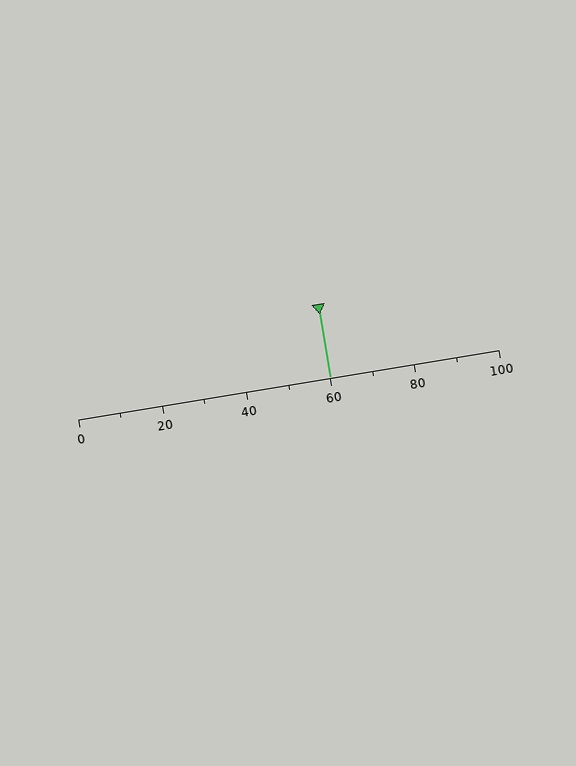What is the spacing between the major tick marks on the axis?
The major ticks are spaced 20 apart.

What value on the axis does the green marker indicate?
The marker indicates approximately 60.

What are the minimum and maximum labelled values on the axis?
The axis runs from 0 to 100.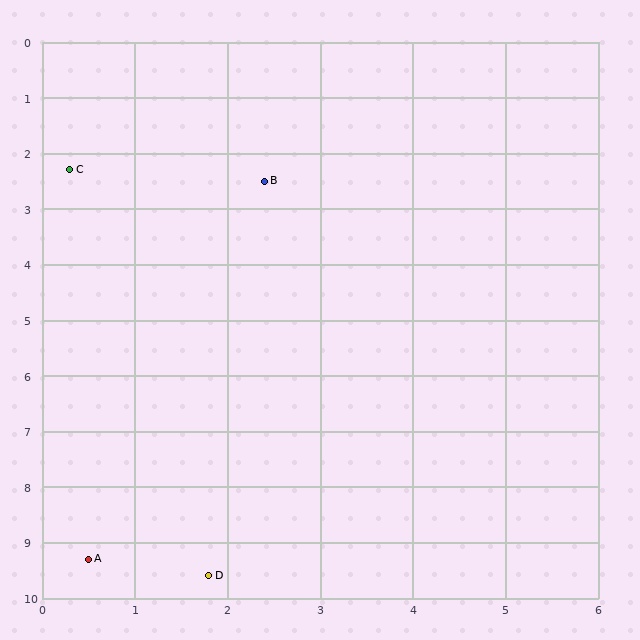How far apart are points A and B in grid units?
Points A and B are about 7.1 grid units apart.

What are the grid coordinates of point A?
Point A is at approximately (0.5, 9.3).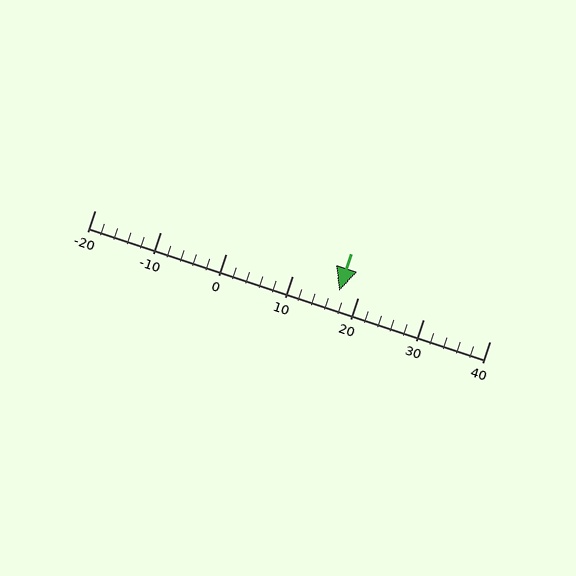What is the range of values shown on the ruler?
The ruler shows values from -20 to 40.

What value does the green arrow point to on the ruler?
The green arrow points to approximately 17.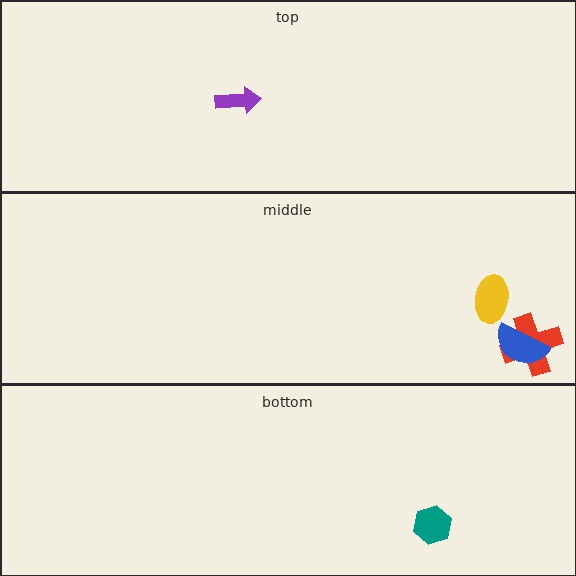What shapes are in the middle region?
The yellow ellipse, the red cross, the blue semicircle.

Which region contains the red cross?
The middle region.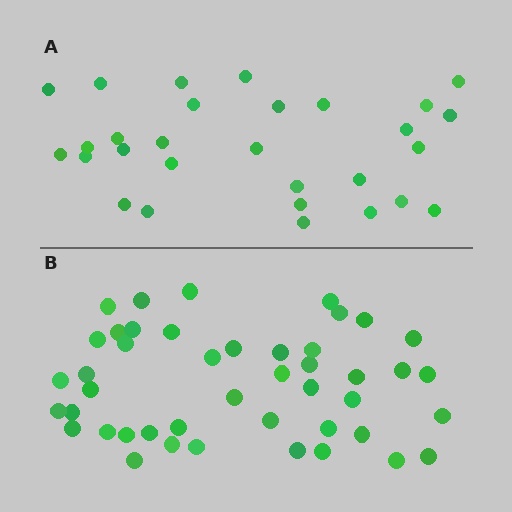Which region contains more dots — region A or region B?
Region B (the bottom region) has more dots.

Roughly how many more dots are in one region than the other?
Region B has approximately 15 more dots than region A.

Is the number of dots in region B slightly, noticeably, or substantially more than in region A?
Region B has substantially more. The ratio is roughly 1.6 to 1.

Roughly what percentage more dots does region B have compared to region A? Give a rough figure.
About 55% more.